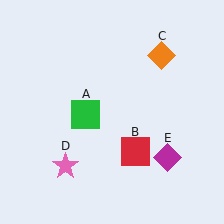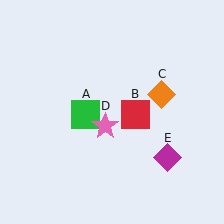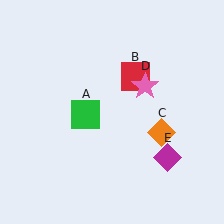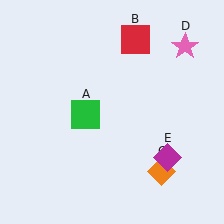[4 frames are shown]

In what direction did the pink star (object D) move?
The pink star (object D) moved up and to the right.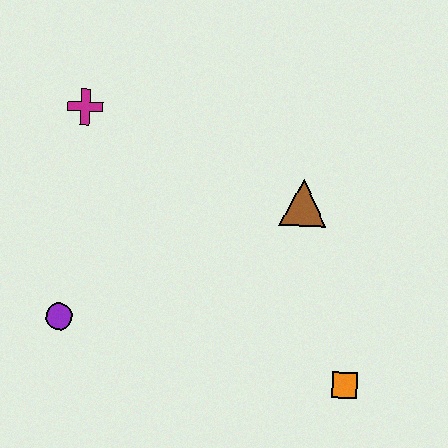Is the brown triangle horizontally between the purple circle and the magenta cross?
No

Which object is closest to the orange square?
The brown triangle is closest to the orange square.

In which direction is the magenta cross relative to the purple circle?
The magenta cross is above the purple circle.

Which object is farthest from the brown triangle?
The purple circle is farthest from the brown triangle.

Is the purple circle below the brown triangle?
Yes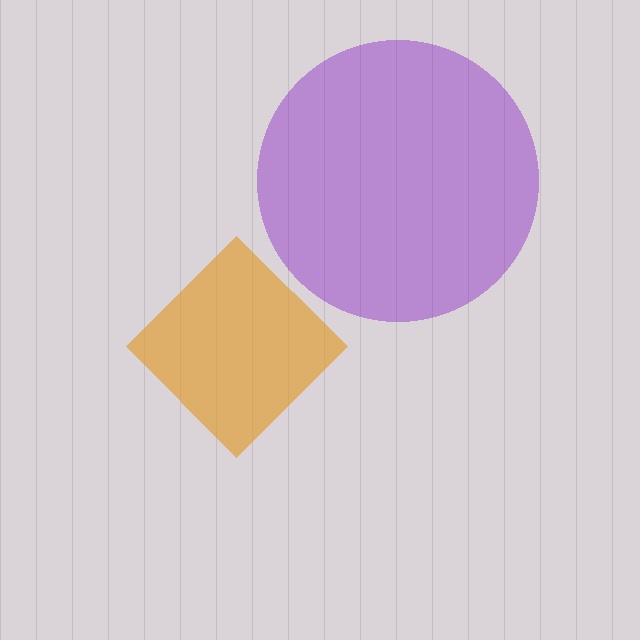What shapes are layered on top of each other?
The layered shapes are: a purple circle, an orange diamond.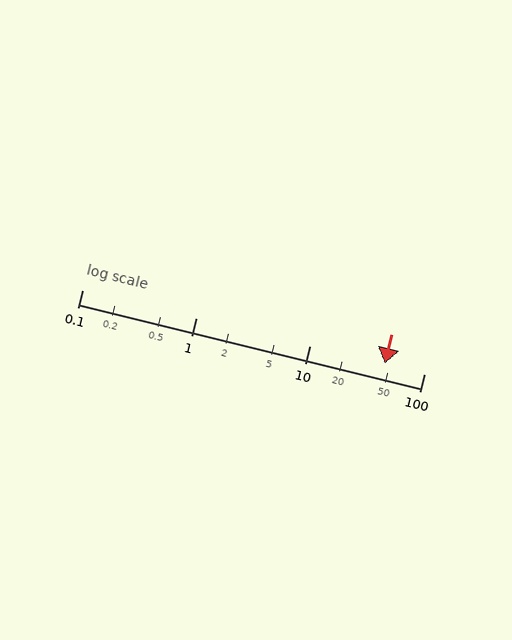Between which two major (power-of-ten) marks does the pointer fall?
The pointer is between 10 and 100.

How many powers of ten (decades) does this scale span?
The scale spans 3 decades, from 0.1 to 100.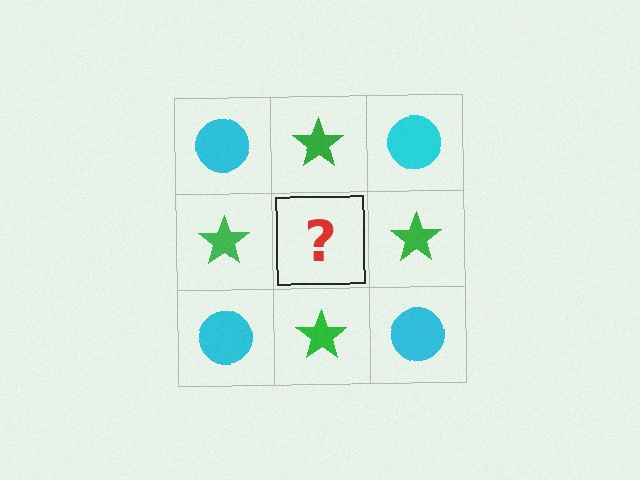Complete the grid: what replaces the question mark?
The question mark should be replaced with a cyan circle.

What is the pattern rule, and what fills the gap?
The rule is that it alternates cyan circle and green star in a checkerboard pattern. The gap should be filled with a cyan circle.